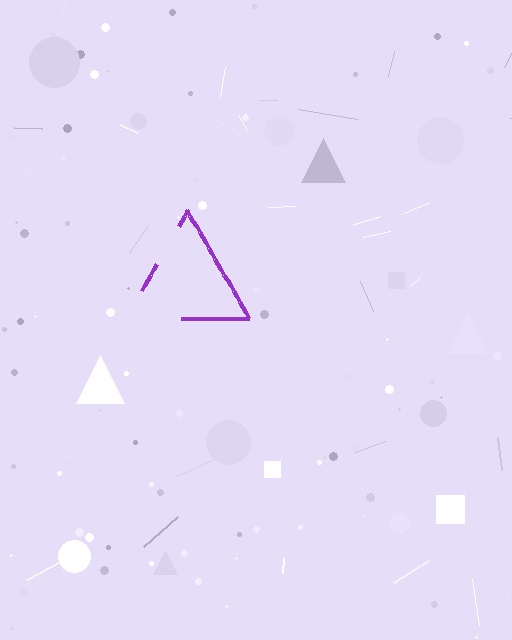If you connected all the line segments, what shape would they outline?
They would outline a triangle.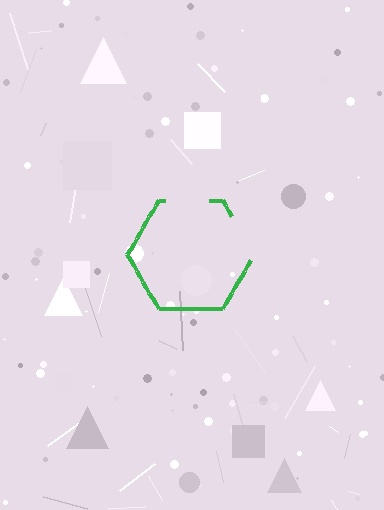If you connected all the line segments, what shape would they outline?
They would outline a hexagon.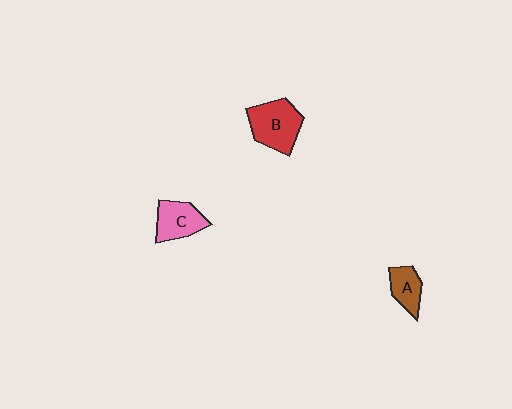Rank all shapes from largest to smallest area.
From largest to smallest: B (red), C (pink), A (brown).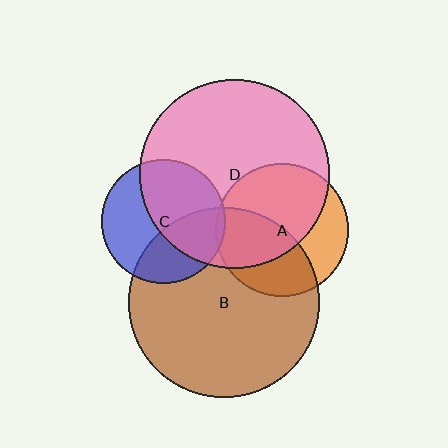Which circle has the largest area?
Circle B (brown).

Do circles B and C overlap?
Yes.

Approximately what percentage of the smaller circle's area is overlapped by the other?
Approximately 40%.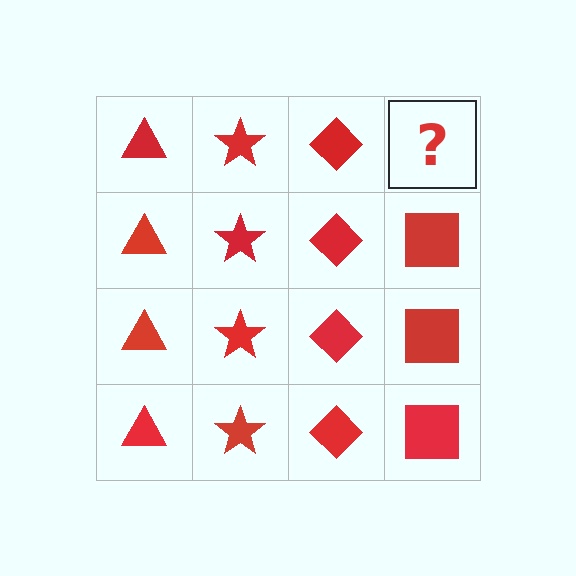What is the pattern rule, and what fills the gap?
The rule is that each column has a consistent shape. The gap should be filled with a red square.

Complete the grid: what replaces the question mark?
The question mark should be replaced with a red square.